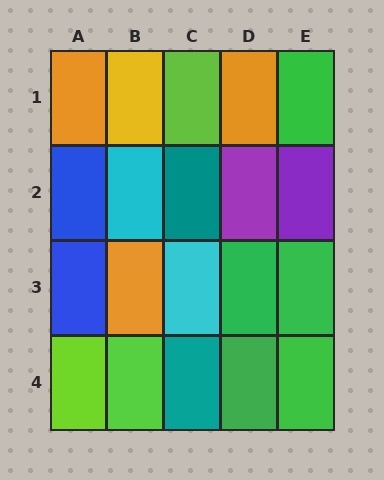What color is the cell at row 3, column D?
Green.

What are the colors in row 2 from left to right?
Blue, cyan, teal, purple, purple.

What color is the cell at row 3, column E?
Green.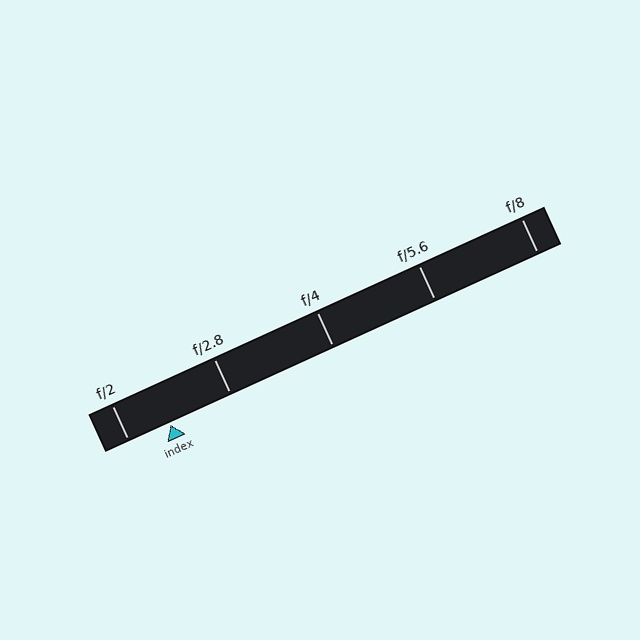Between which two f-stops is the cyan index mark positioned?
The index mark is between f/2 and f/2.8.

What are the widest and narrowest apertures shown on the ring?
The widest aperture shown is f/2 and the narrowest is f/8.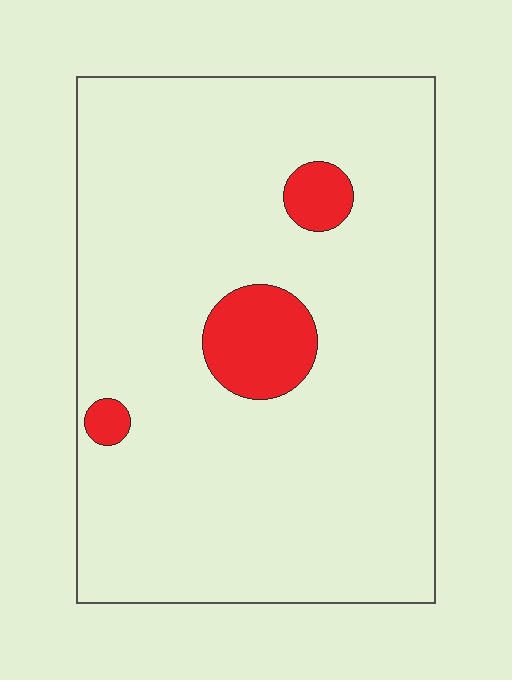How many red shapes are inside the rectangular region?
3.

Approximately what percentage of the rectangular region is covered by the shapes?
Approximately 10%.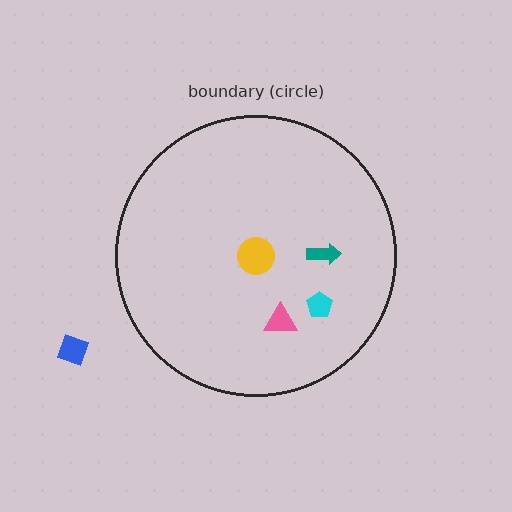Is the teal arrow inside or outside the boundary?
Inside.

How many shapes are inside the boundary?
4 inside, 1 outside.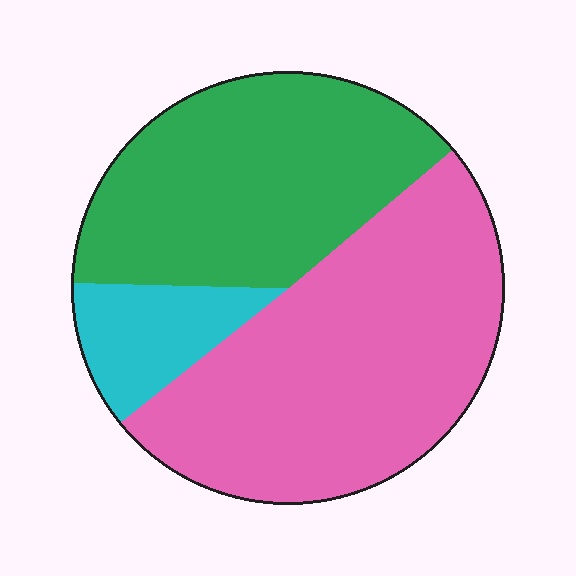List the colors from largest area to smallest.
From largest to smallest: pink, green, cyan.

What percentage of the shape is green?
Green takes up about three eighths (3/8) of the shape.